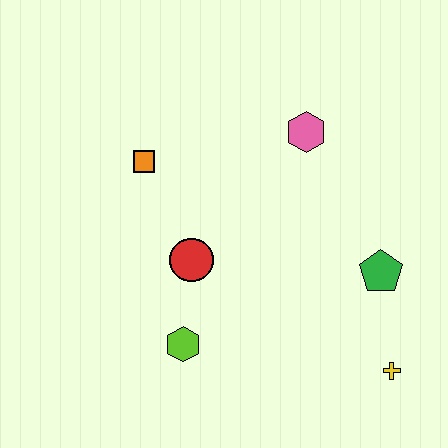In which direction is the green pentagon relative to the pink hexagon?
The green pentagon is below the pink hexagon.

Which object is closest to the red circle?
The lime hexagon is closest to the red circle.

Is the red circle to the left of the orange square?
No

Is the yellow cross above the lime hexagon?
No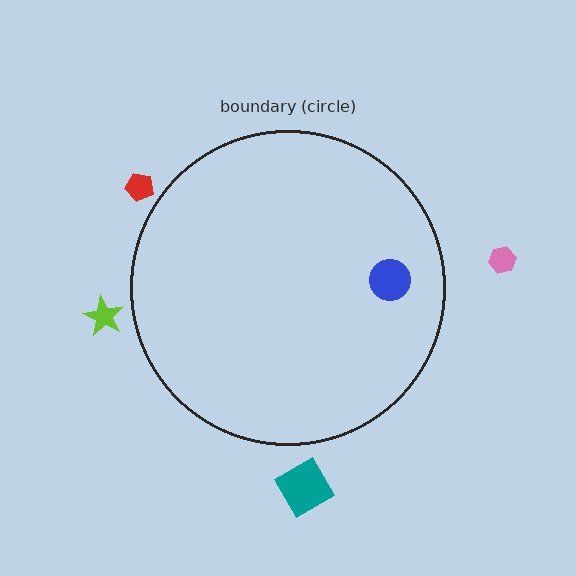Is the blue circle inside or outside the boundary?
Inside.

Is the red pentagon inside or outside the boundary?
Outside.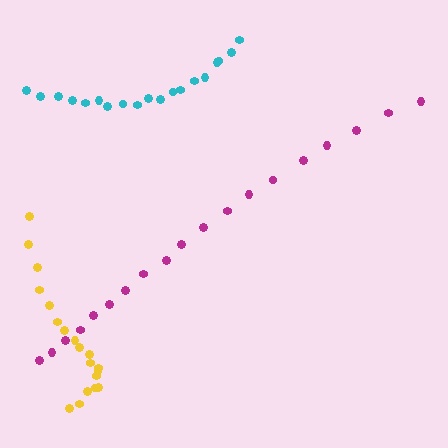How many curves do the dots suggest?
There are 3 distinct paths.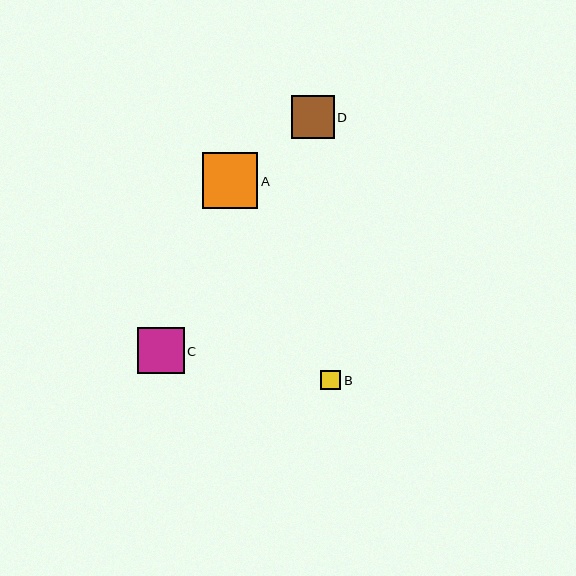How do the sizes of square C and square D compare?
Square C and square D are approximately the same size.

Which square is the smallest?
Square B is the smallest with a size of approximately 20 pixels.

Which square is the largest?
Square A is the largest with a size of approximately 56 pixels.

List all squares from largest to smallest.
From largest to smallest: A, C, D, B.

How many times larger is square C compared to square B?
Square C is approximately 2.3 times the size of square B.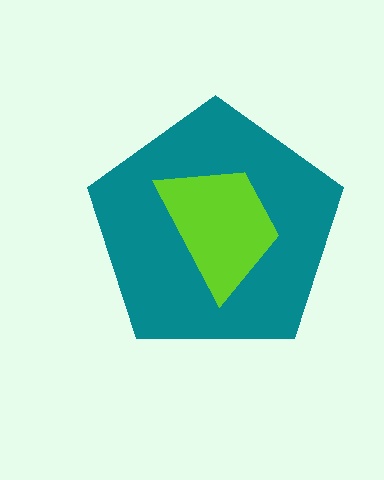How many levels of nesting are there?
2.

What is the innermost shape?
The lime trapezoid.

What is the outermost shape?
The teal pentagon.